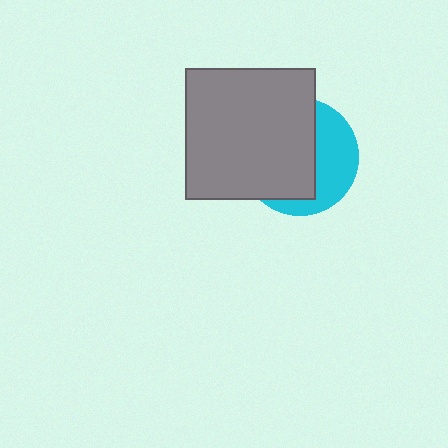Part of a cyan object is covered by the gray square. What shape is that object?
It is a circle.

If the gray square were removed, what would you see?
You would see the complete cyan circle.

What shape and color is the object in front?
The object in front is a gray square.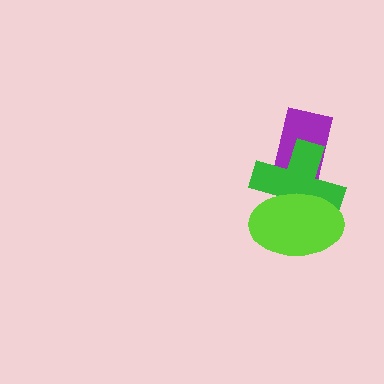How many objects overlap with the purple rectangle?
2 objects overlap with the purple rectangle.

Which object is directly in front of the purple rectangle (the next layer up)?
The green cross is directly in front of the purple rectangle.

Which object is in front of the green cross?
The lime ellipse is in front of the green cross.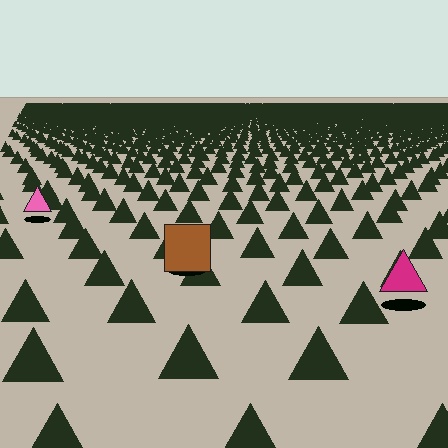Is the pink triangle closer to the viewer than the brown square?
No. The brown square is closer — you can tell from the texture gradient: the ground texture is coarser near it.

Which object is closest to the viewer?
The magenta triangle is closest. The texture marks near it are larger and more spread out.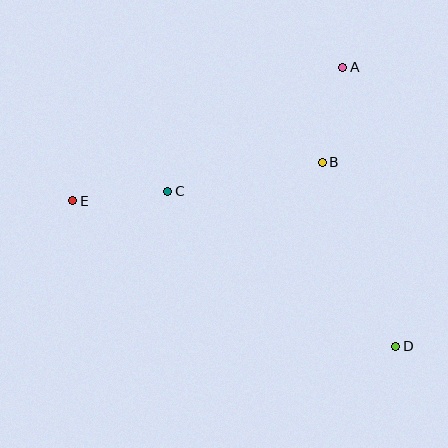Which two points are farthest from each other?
Points D and E are farthest from each other.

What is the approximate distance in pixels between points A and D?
The distance between A and D is approximately 284 pixels.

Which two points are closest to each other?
Points C and E are closest to each other.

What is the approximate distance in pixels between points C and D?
The distance between C and D is approximately 276 pixels.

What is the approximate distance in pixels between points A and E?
The distance between A and E is approximately 301 pixels.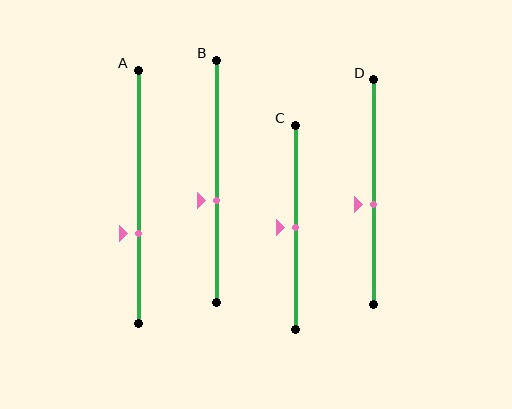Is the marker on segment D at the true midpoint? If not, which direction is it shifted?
No, the marker on segment D is shifted downward by about 5% of the segment length.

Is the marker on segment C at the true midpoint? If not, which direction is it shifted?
Yes, the marker on segment C is at the true midpoint.